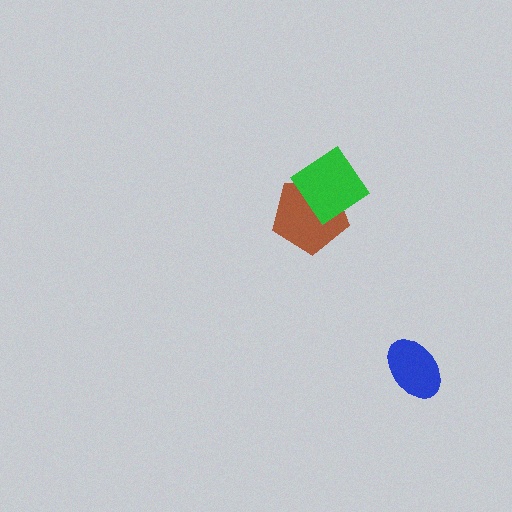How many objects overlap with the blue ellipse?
0 objects overlap with the blue ellipse.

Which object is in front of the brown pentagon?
The green diamond is in front of the brown pentagon.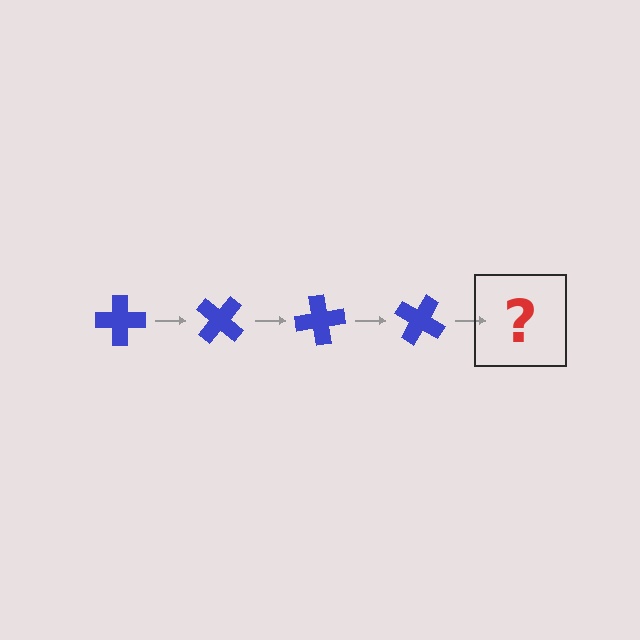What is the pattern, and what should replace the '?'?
The pattern is that the cross rotates 40 degrees each step. The '?' should be a blue cross rotated 160 degrees.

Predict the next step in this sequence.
The next step is a blue cross rotated 160 degrees.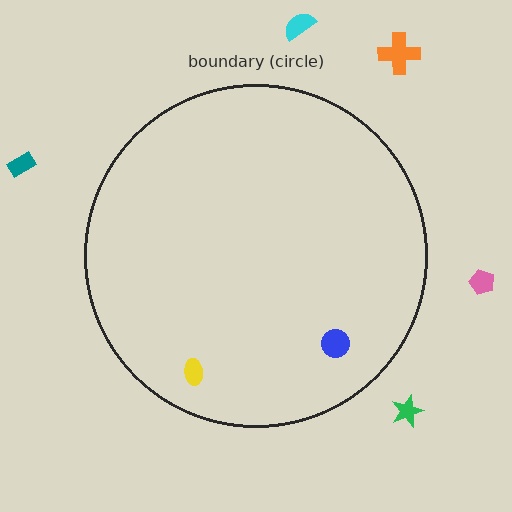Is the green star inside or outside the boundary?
Outside.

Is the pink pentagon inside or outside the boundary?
Outside.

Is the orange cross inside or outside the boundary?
Outside.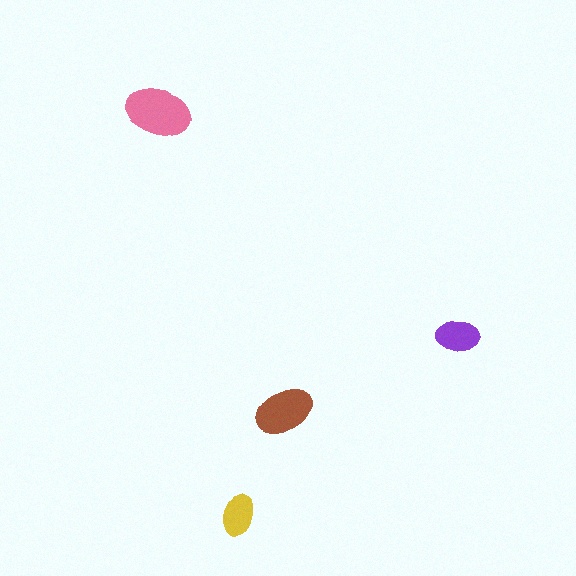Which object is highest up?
The pink ellipse is topmost.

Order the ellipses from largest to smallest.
the pink one, the brown one, the purple one, the yellow one.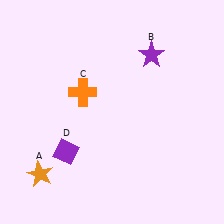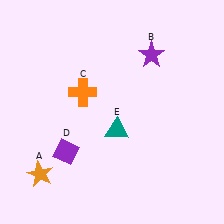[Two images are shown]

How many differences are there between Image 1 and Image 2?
There is 1 difference between the two images.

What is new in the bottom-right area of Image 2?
A teal triangle (E) was added in the bottom-right area of Image 2.